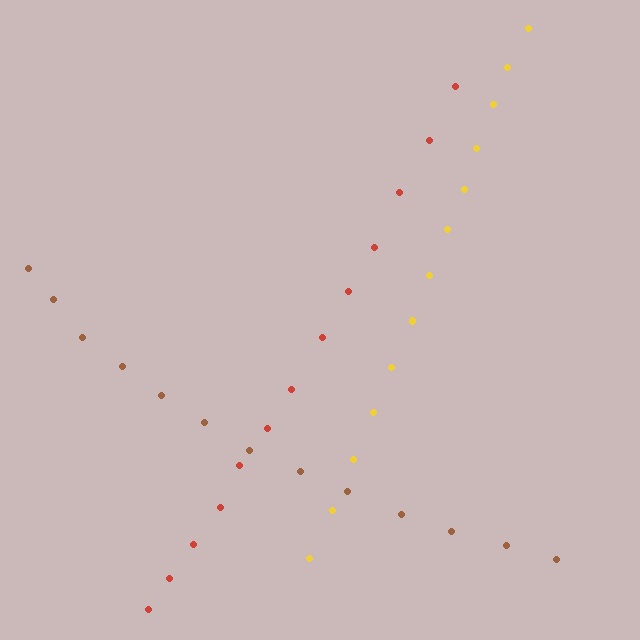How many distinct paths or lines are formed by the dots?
There are 3 distinct paths.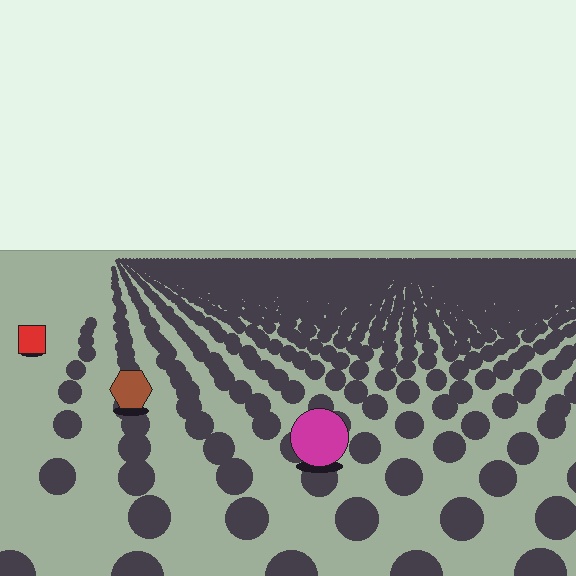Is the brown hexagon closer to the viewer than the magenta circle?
No. The magenta circle is closer — you can tell from the texture gradient: the ground texture is coarser near it.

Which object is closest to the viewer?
The magenta circle is closest. The texture marks near it are larger and more spread out.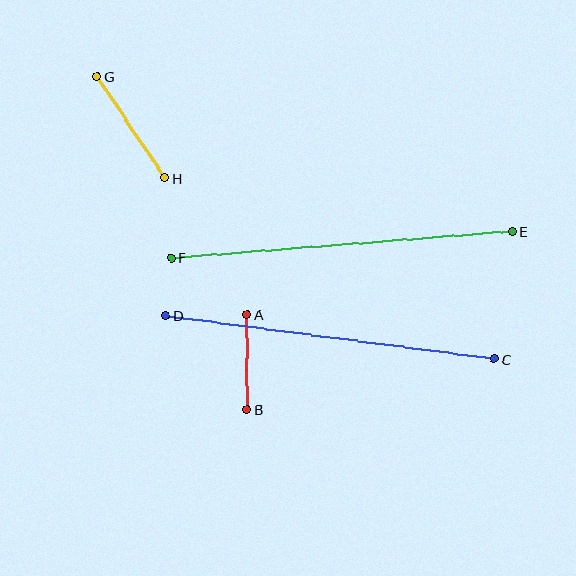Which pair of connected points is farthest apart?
Points E and F are farthest apart.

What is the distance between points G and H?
The distance is approximately 122 pixels.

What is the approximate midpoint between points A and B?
The midpoint is at approximately (247, 362) pixels.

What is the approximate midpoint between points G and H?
The midpoint is at approximately (131, 127) pixels.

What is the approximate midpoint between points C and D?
The midpoint is at approximately (330, 337) pixels.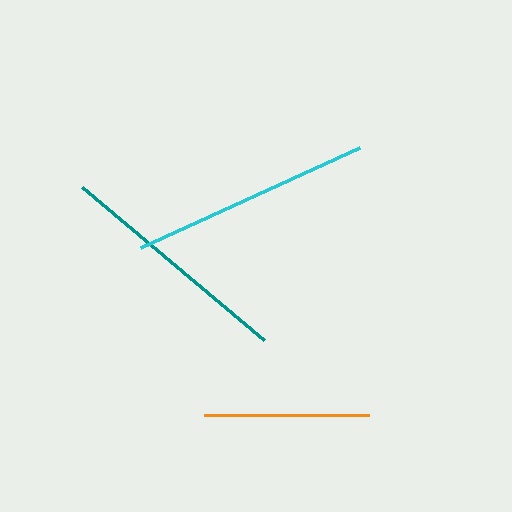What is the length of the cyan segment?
The cyan segment is approximately 241 pixels long.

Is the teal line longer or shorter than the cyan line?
The cyan line is longer than the teal line.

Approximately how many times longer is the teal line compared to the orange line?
The teal line is approximately 1.5 times the length of the orange line.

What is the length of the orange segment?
The orange segment is approximately 164 pixels long.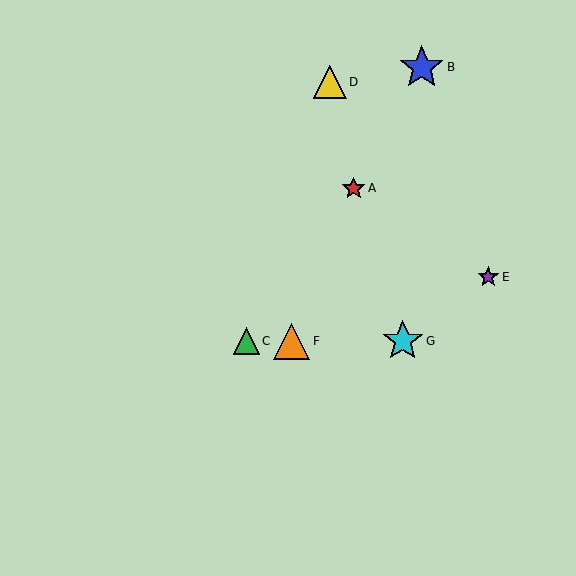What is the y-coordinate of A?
Object A is at y≈188.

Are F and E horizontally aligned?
No, F is at y≈341 and E is at y≈277.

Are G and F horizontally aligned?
Yes, both are at y≈341.